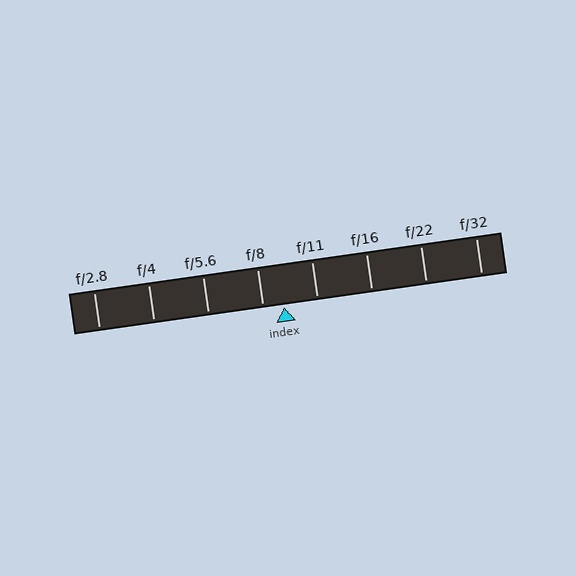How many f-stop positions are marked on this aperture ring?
There are 8 f-stop positions marked.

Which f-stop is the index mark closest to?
The index mark is closest to f/8.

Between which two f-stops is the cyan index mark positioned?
The index mark is between f/8 and f/11.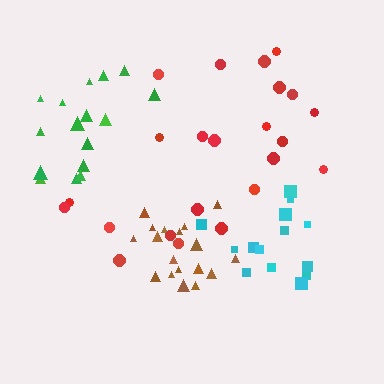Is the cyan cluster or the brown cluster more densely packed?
Brown.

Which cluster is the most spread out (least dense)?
Red.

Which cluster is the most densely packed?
Brown.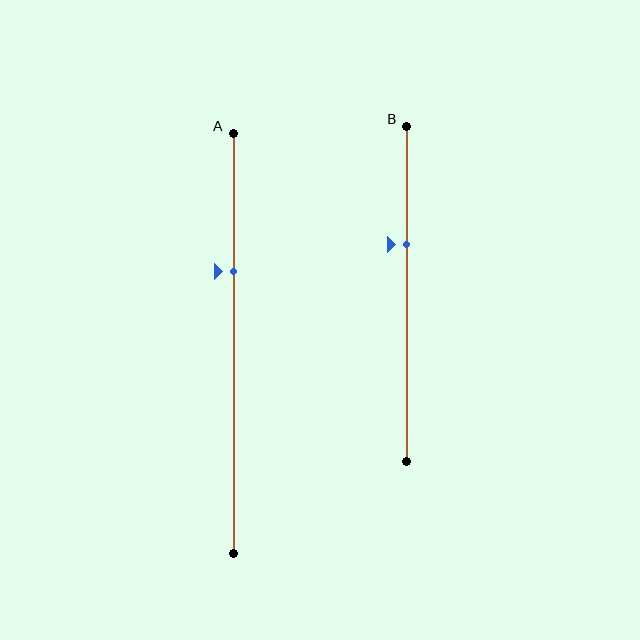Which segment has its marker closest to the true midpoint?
Segment B has its marker closest to the true midpoint.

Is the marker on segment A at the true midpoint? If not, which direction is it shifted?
No, the marker on segment A is shifted upward by about 17% of the segment length.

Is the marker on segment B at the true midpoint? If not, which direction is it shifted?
No, the marker on segment B is shifted upward by about 15% of the segment length.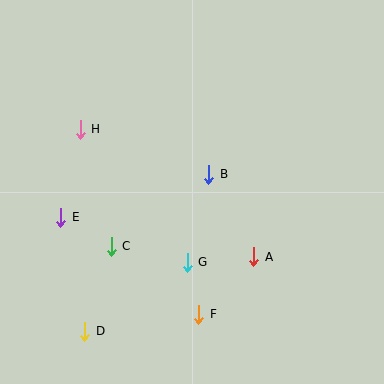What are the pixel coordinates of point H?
Point H is at (80, 129).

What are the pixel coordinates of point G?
Point G is at (187, 262).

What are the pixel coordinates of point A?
Point A is at (253, 257).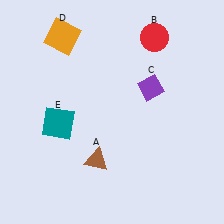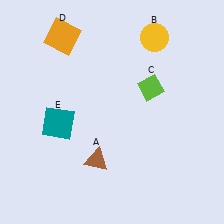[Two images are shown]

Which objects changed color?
B changed from red to yellow. C changed from purple to lime.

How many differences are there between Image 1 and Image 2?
There are 2 differences between the two images.